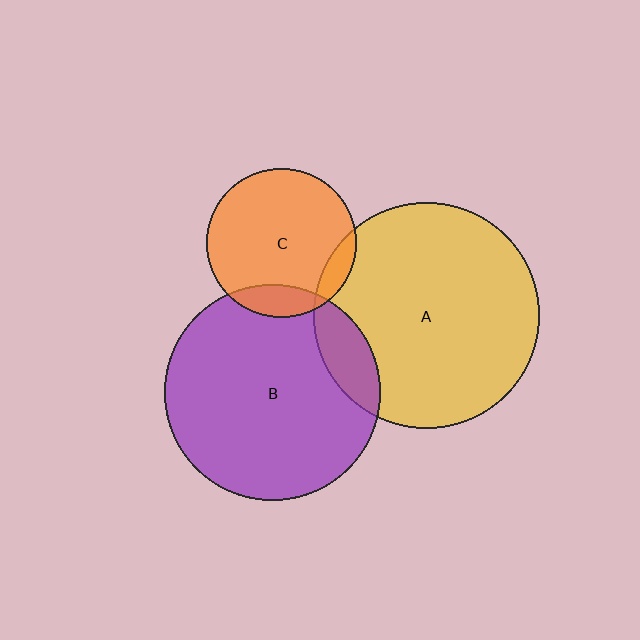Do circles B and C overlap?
Yes.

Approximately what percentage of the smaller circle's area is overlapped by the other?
Approximately 15%.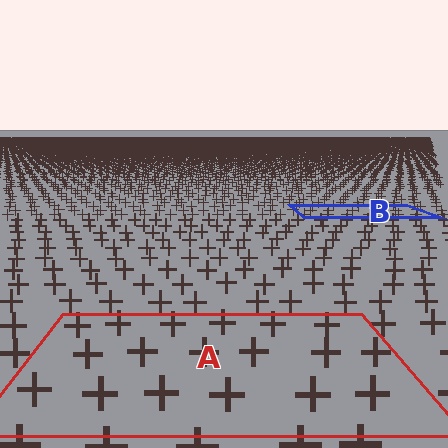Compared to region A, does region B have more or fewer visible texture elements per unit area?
Region B has more texture elements per unit area — they are packed more densely because it is farther away.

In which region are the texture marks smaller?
The texture marks are smaller in region B, because it is farther away.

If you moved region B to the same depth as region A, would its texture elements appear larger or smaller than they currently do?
They would appear larger. At a closer depth, the same texture elements are projected at a bigger on-screen size.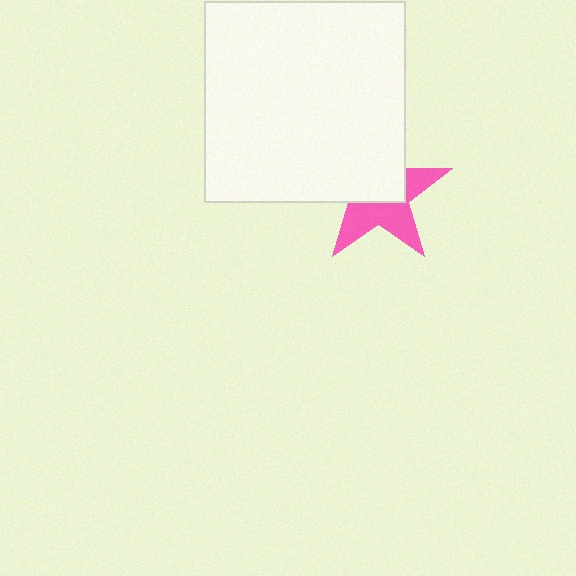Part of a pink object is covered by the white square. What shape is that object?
It is a star.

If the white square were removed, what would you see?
You would see the complete pink star.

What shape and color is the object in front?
The object in front is a white square.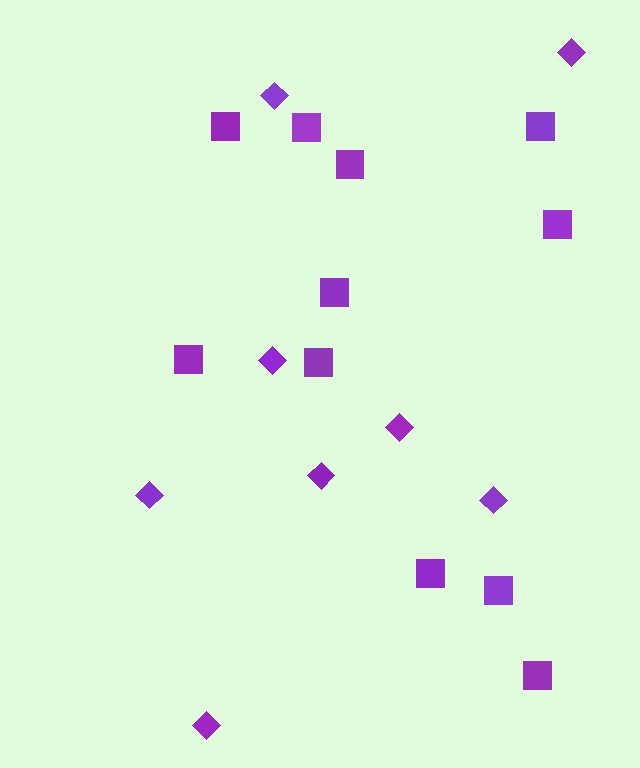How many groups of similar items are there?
There are 2 groups: one group of squares (11) and one group of diamonds (8).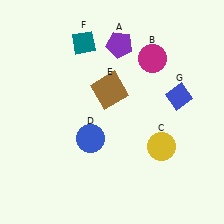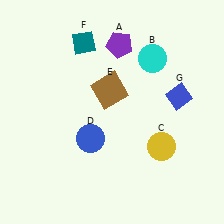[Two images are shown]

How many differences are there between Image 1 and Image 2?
There is 1 difference between the two images.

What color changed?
The circle (B) changed from magenta in Image 1 to cyan in Image 2.